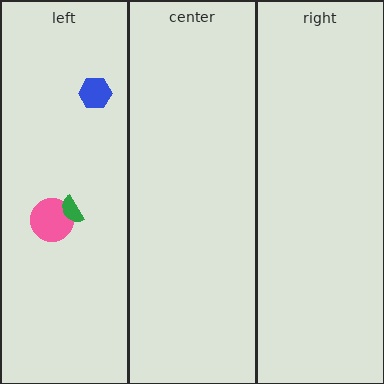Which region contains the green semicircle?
The left region.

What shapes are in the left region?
The pink circle, the green semicircle, the blue hexagon.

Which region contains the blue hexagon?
The left region.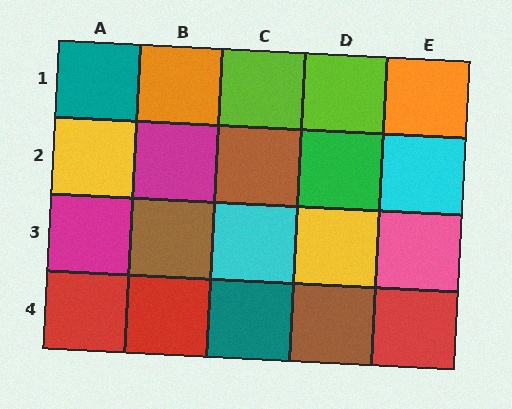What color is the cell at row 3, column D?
Yellow.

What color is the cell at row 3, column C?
Cyan.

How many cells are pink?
1 cell is pink.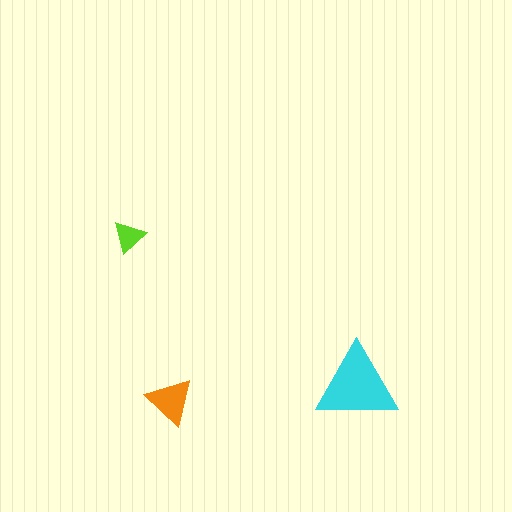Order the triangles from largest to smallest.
the cyan one, the orange one, the lime one.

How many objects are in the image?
There are 3 objects in the image.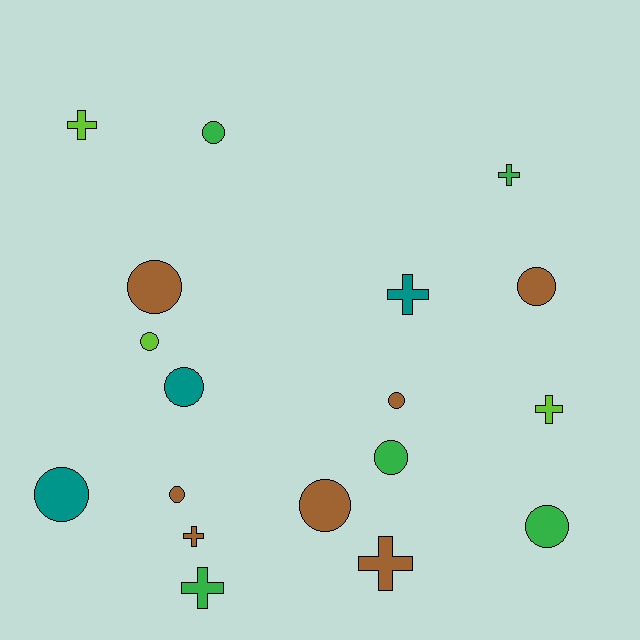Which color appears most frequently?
Brown, with 7 objects.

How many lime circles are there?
There is 1 lime circle.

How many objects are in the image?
There are 18 objects.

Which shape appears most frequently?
Circle, with 11 objects.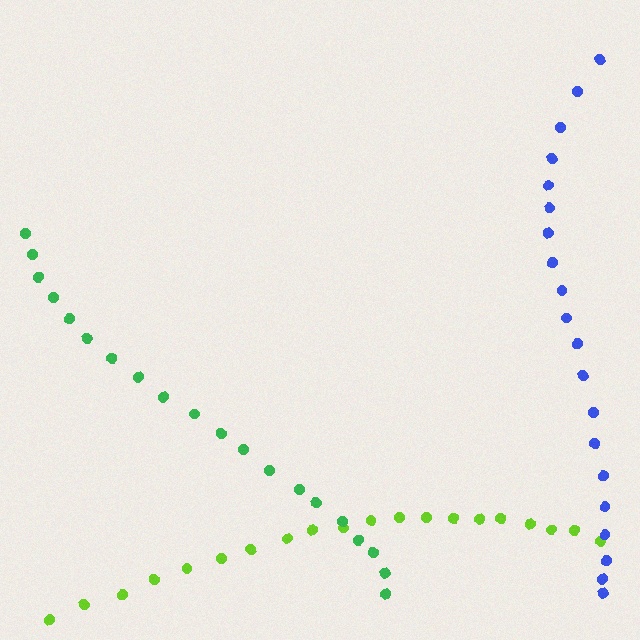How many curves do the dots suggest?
There are 3 distinct paths.